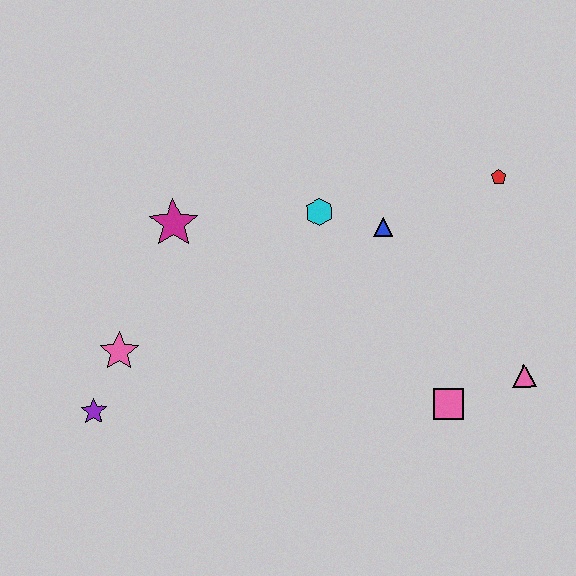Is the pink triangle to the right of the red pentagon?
Yes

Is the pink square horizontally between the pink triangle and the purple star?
Yes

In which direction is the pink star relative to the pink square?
The pink star is to the left of the pink square.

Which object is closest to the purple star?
The pink star is closest to the purple star.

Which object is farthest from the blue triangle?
The purple star is farthest from the blue triangle.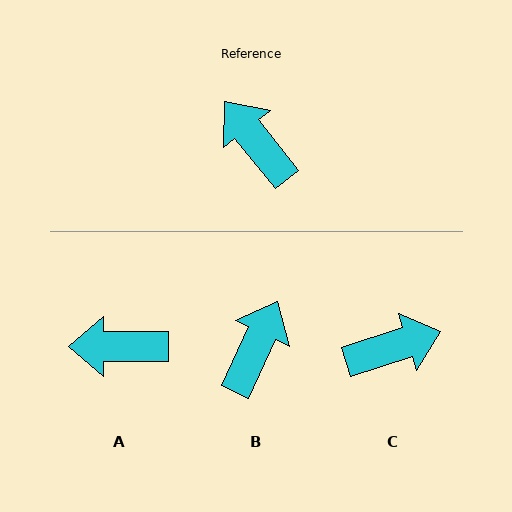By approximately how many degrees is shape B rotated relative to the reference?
Approximately 64 degrees clockwise.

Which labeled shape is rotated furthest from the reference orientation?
C, about 110 degrees away.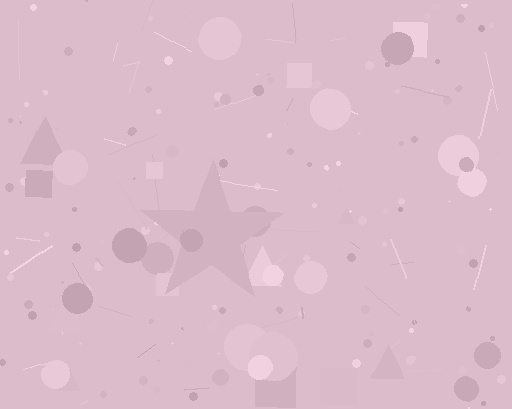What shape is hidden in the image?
A star is hidden in the image.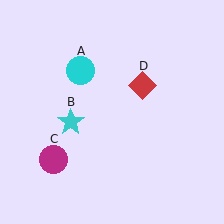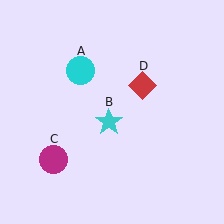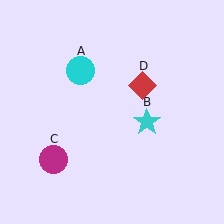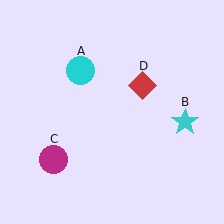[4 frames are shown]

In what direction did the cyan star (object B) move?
The cyan star (object B) moved right.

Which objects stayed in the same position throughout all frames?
Cyan circle (object A) and magenta circle (object C) and red diamond (object D) remained stationary.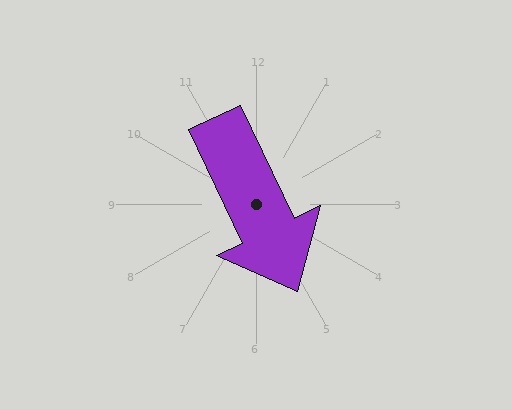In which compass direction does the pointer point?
Southeast.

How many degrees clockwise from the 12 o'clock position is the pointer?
Approximately 155 degrees.